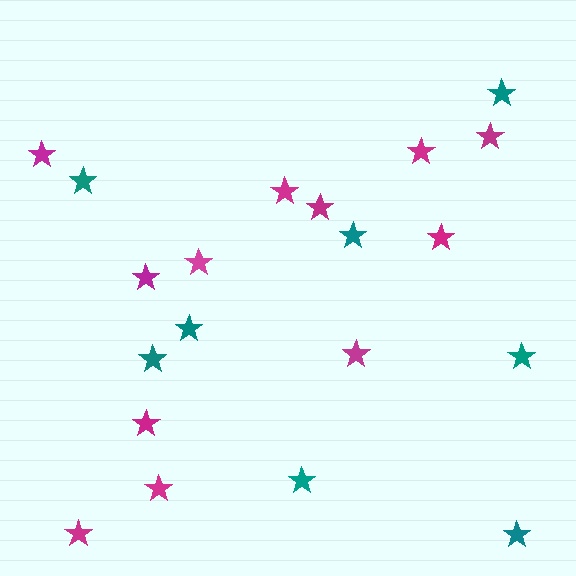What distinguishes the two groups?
There are 2 groups: one group of magenta stars (12) and one group of teal stars (8).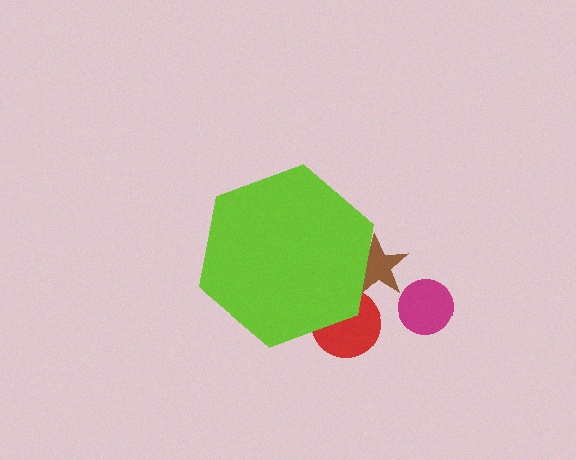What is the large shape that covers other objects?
A lime hexagon.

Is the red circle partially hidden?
Yes, the red circle is partially hidden behind the lime hexagon.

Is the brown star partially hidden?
Yes, the brown star is partially hidden behind the lime hexagon.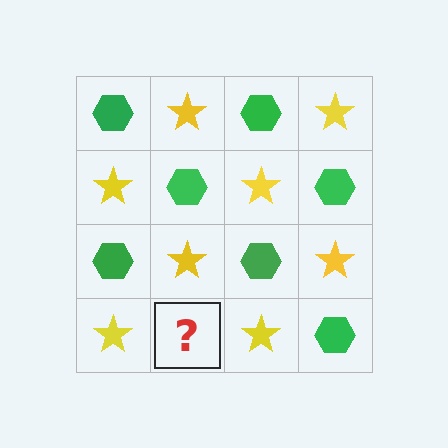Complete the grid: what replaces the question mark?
The question mark should be replaced with a green hexagon.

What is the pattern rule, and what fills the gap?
The rule is that it alternates green hexagon and yellow star in a checkerboard pattern. The gap should be filled with a green hexagon.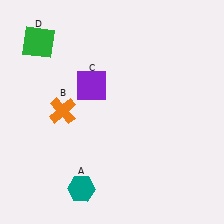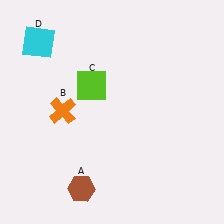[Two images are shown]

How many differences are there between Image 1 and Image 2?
There are 3 differences between the two images.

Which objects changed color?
A changed from teal to brown. C changed from purple to lime. D changed from green to cyan.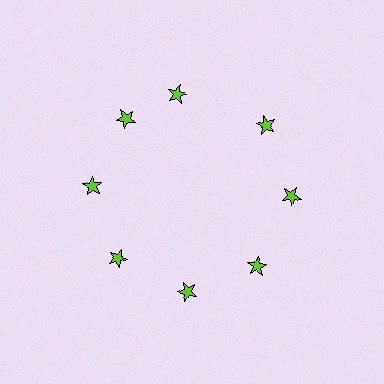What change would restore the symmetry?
The symmetry would be restored by rotating it back into even spacing with its neighbors so that all 8 stars sit at equal angles and equal distance from the center.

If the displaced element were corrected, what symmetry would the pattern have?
It would have 8-fold rotational symmetry — the pattern would map onto itself every 45 degrees.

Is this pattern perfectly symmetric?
No. The 8 lime stars are arranged in a ring, but one element near the 12 o'clock position is rotated out of alignment along the ring, breaking the 8-fold rotational symmetry.